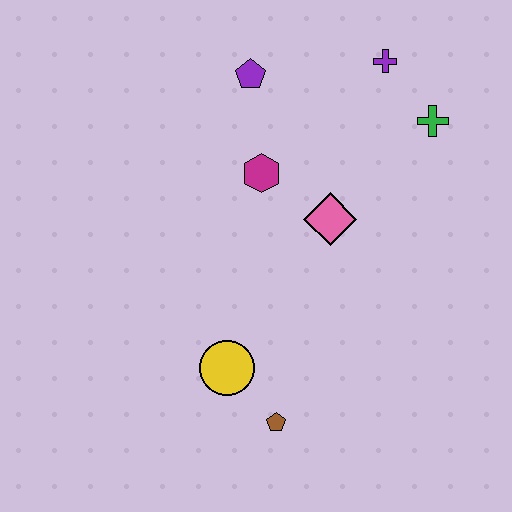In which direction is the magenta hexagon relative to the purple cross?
The magenta hexagon is to the left of the purple cross.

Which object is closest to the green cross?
The purple cross is closest to the green cross.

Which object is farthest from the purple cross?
The brown pentagon is farthest from the purple cross.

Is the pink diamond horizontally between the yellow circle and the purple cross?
Yes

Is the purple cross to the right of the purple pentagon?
Yes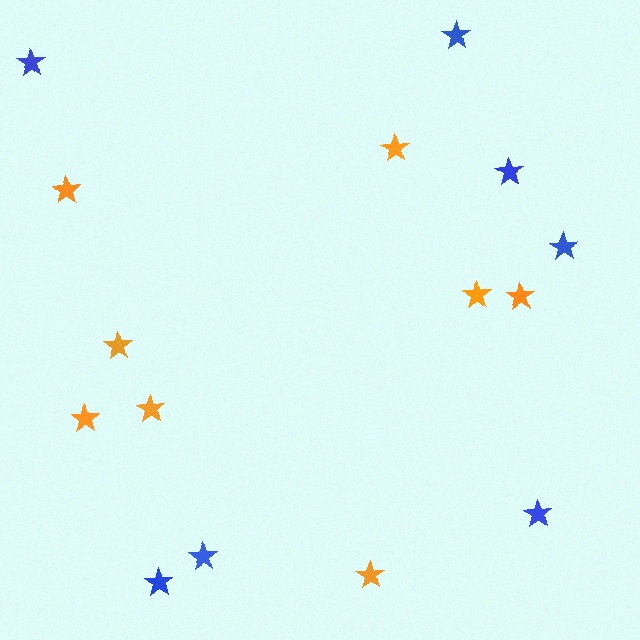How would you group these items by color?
There are 2 groups: one group of blue stars (7) and one group of orange stars (8).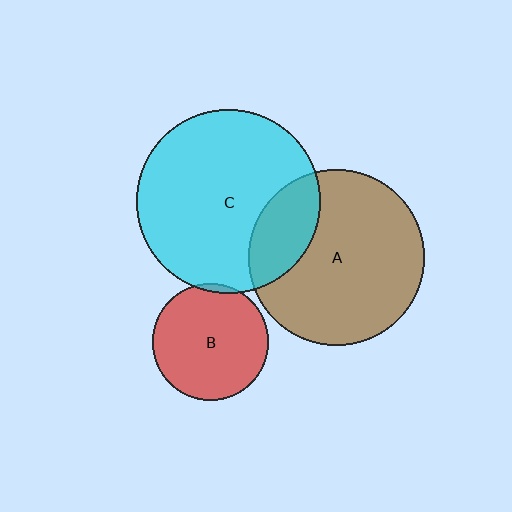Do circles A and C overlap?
Yes.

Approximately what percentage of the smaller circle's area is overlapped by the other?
Approximately 20%.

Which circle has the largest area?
Circle C (cyan).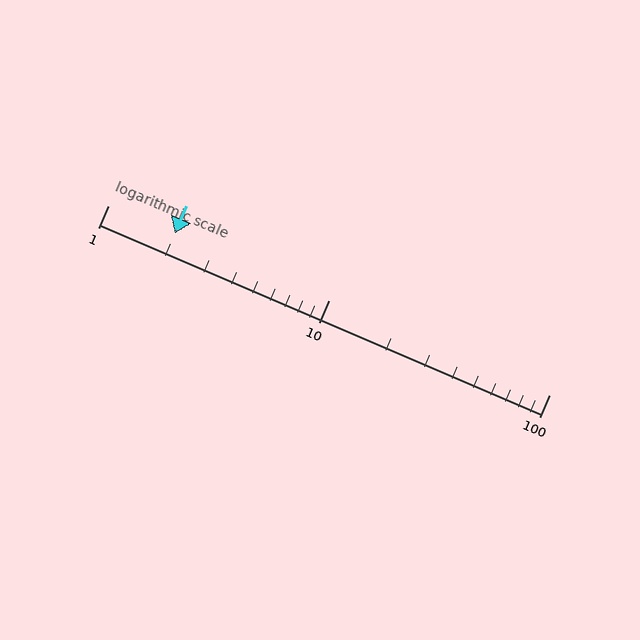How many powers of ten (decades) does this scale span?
The scale spans 2 decades, from 1 to 100.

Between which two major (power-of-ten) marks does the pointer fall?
The pointer is between 1 and 10.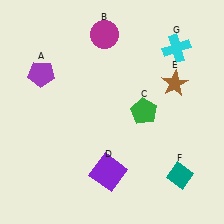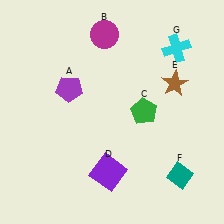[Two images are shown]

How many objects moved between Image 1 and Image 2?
1 object moved between the two images.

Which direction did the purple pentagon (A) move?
The purple pentagon (A) moved right.